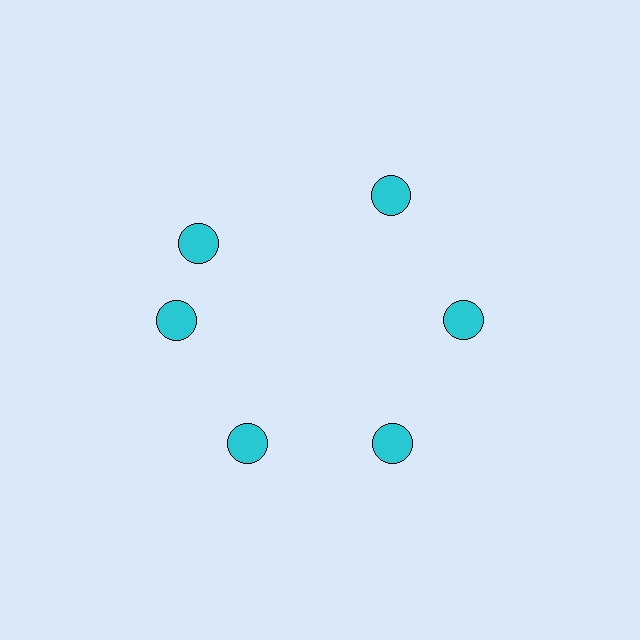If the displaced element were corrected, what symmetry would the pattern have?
It would have 6-fold rotational symmetry — the pattern would map onto itself every 60 degrees.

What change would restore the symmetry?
The symmetry would be restored by rotating it back into even spacing with its neighbors so that all 6 circles sit at equal angles and equal distance from the center.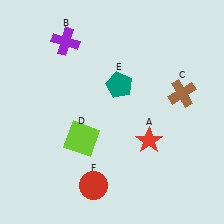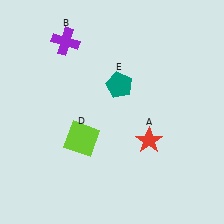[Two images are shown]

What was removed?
The red circle (F), the brown cross (C) were removed in Image 2.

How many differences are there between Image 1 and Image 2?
There are 2 differences between the two images.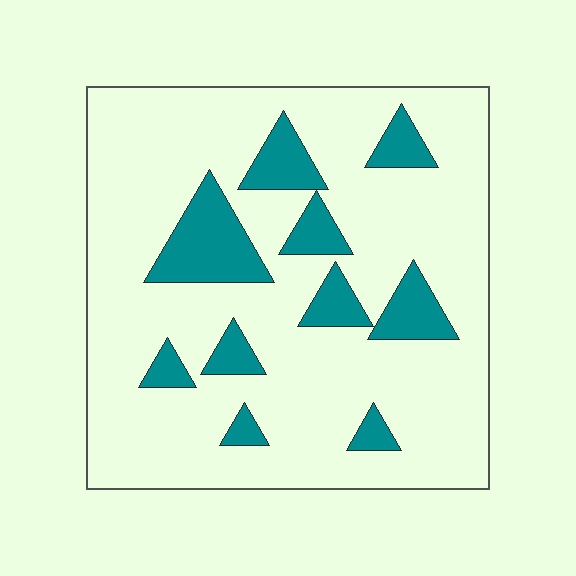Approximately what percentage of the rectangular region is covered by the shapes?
Approximately 20%.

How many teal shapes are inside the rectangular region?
10.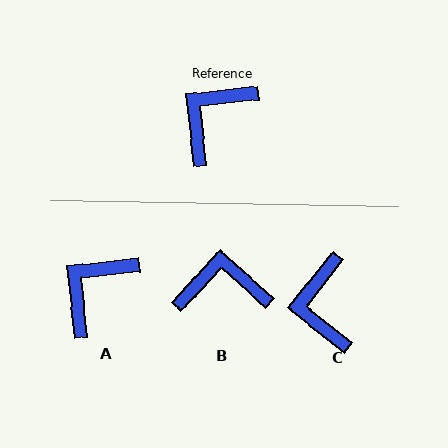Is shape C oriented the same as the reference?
No, it is off by about 45 degrees.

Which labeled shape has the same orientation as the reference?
A.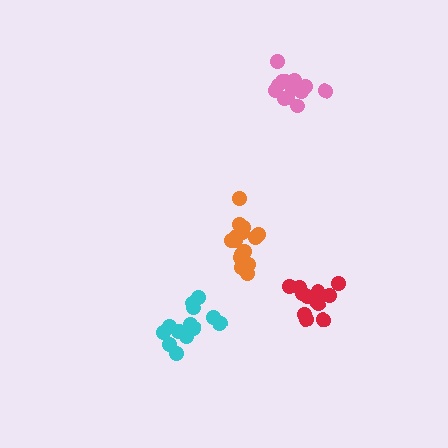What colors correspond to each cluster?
The clusters are colored: cyan, orange, red, pink.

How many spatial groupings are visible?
There are 4 spatial groupings.